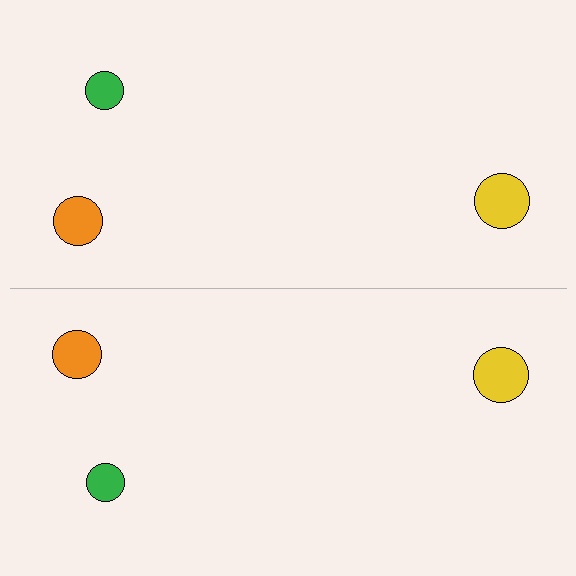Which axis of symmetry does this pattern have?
The pattern has a horizontal axis of symmetry running through the center of the image.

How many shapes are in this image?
There are 6 shapes in this image.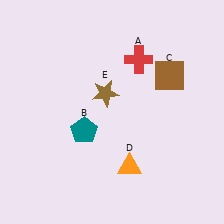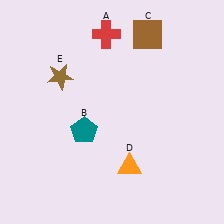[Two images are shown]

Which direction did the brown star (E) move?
The brown star (E) moved left.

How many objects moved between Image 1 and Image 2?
3 objects moved between the two images.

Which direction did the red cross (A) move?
The red cross (A) moved left.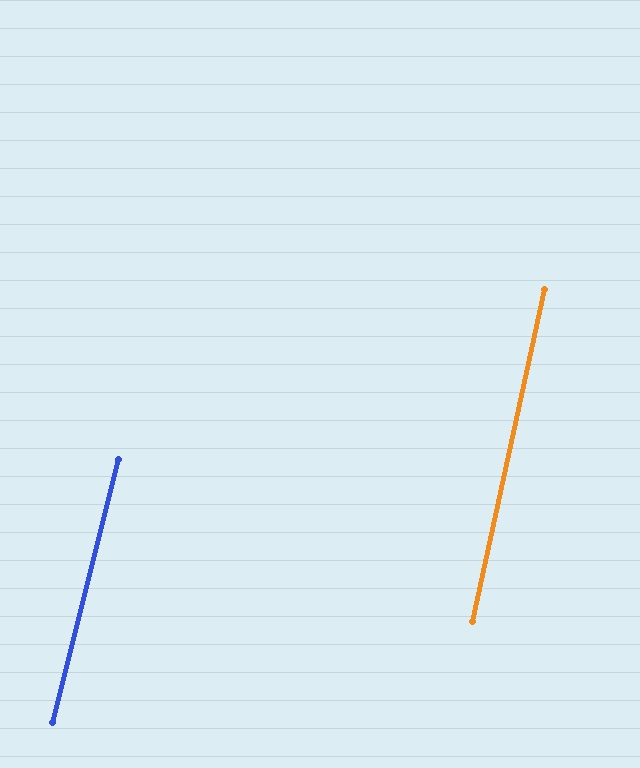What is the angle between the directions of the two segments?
Approximately 2 degrees.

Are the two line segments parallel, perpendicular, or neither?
Parallel — their directions differ by only 1.7°.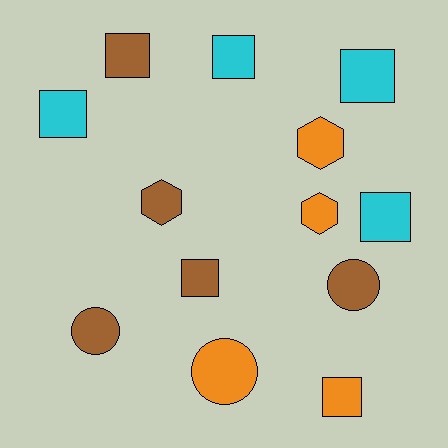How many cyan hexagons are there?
There are no cyan hexagons.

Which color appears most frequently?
Brown, with 5 objects.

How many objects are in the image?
There are 13 objects.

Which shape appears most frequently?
Square, with 7 objects.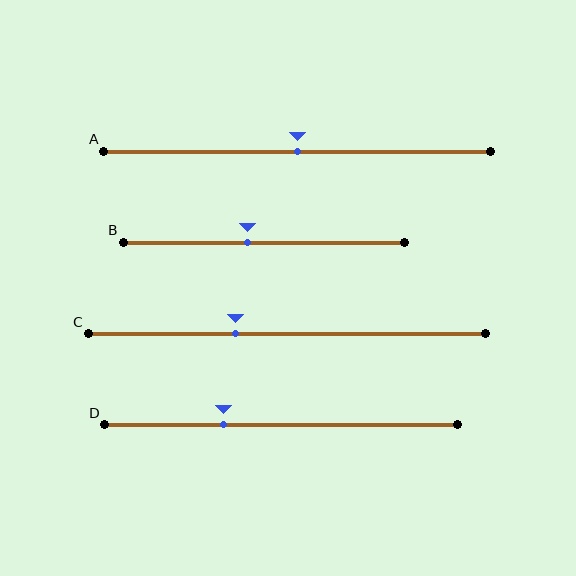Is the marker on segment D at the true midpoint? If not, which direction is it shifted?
No, the marker on segment D is shifted to the left by about 16% of the segment length.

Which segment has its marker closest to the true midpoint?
Segment A has its marker closest to the true midpoint.